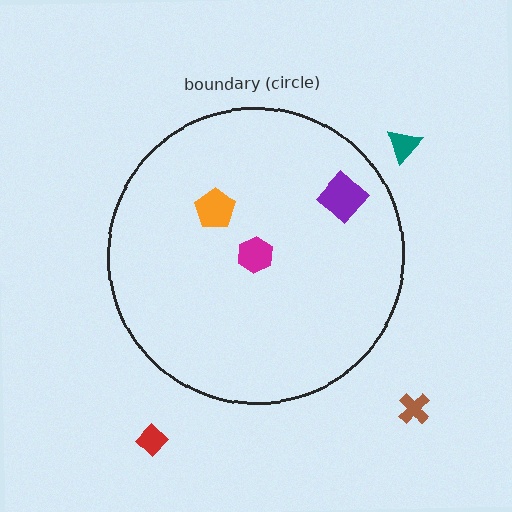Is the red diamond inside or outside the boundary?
Outside.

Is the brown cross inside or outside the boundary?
Outside.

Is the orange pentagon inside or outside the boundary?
Inside.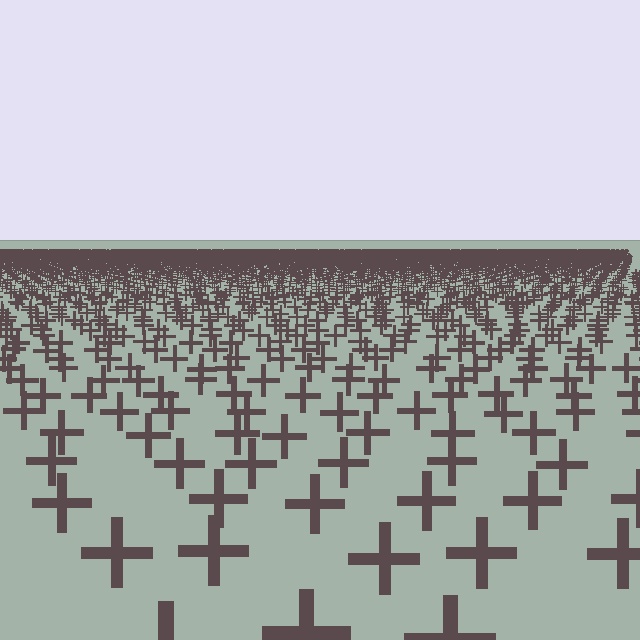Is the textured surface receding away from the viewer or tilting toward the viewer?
The surface is receding away from the viewer. Texture elements get smaller and denser toward the top.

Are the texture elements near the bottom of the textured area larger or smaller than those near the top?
Larger. Near the bottom, elements are closer to the viewer and appear at a bigger on-screen size.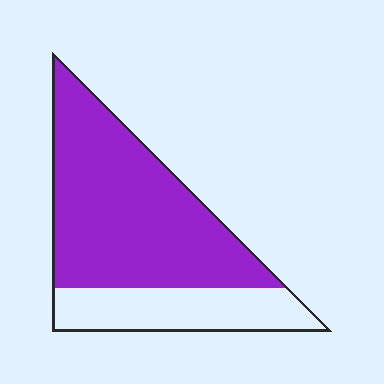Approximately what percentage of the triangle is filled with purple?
Approximately 70%.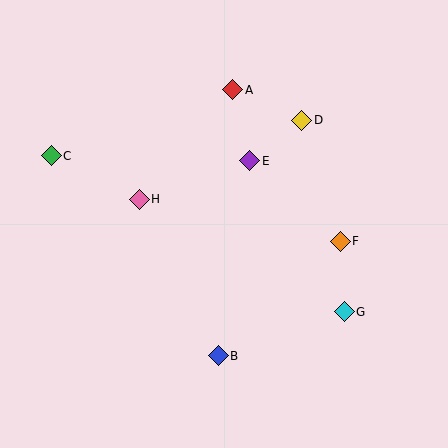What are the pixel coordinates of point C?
Point C is at (51, 156).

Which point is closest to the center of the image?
Point E at (250, 161) is closest to the center.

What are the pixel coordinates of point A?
Point A is at (233, 90).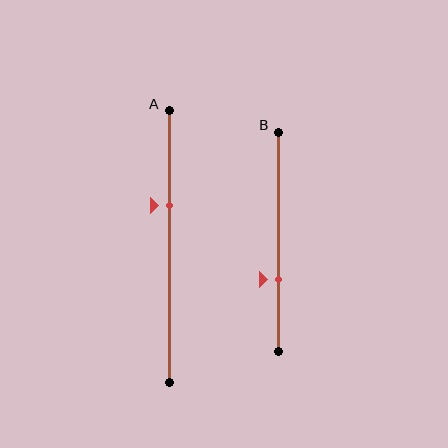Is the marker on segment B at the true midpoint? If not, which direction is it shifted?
No, the marker on segment B is shifted downward by about 17% of the segment length.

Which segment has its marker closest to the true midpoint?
Segment A has its marker closest to the true midpoint.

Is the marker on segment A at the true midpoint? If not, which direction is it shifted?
No, the marker on segment A is shifted upward by about 15% of the segment length.